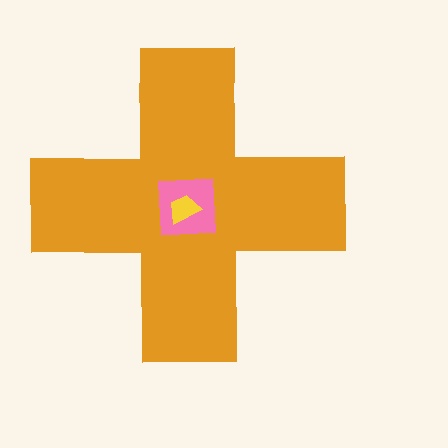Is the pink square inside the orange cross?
Yes.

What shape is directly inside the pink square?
The yellow trapezoid.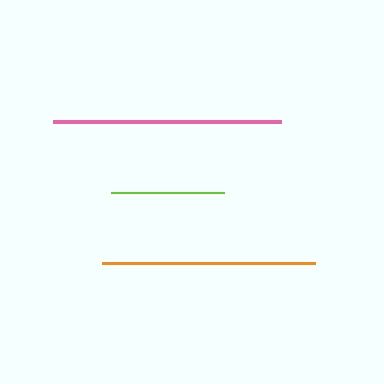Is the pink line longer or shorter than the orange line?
The pink line is longer than the orange line.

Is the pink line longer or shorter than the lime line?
The pink line is longer than the lime line.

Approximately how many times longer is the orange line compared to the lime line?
The orange line is approximately 1.9 times the length of the lime line.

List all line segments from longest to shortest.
From longest to shortest: pink, orange, lime.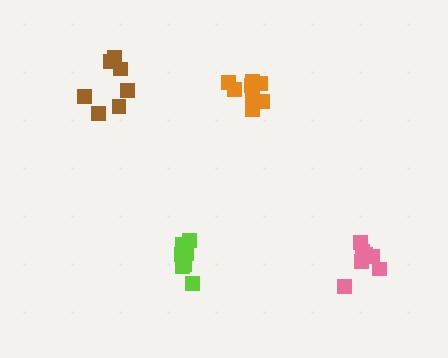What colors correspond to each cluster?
The clusters are colored: lime, pink, orange, brown.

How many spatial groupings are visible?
There are 4 spatial groupings.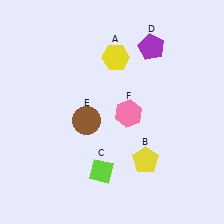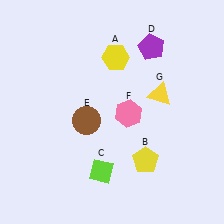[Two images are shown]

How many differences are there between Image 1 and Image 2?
There is 1 difference between the two images.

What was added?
A yellow triangle (G) was added in Image 2.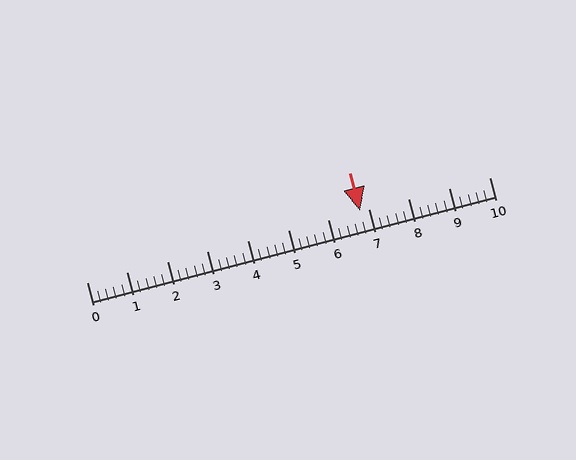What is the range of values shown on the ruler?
The ruler shows values from 0 to 10.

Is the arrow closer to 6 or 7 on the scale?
The arrow is closer to 7.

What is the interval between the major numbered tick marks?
The major tick marks are spaced 1 units apart.